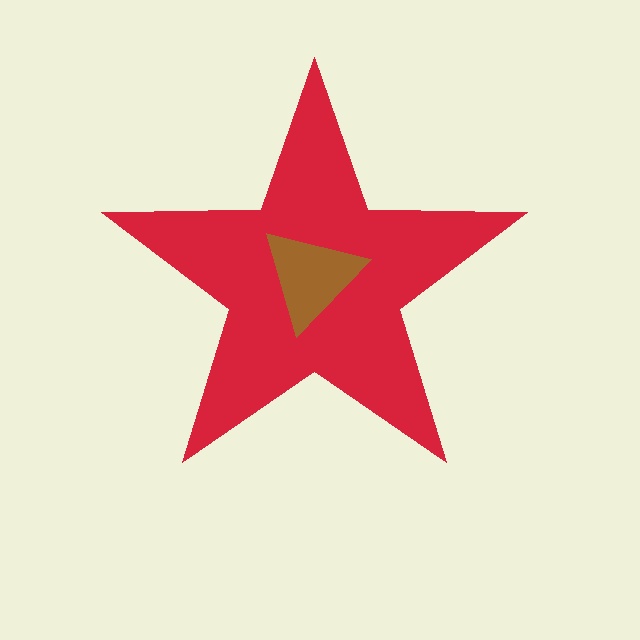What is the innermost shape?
The brown triangle.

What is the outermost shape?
The red star.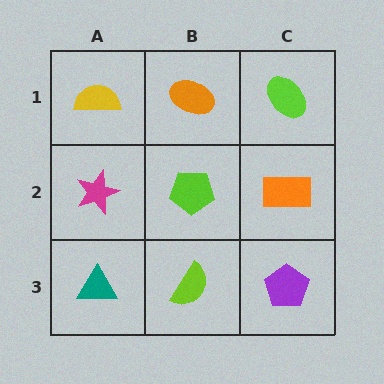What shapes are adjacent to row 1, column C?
An orange rectangle (row 2, column C), an orange ellipse (row 1, column B).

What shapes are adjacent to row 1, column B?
A lime pentagon (row 2, column B), a yellow semicircle (row 1, column A), a lime ellipse (row 1, column C).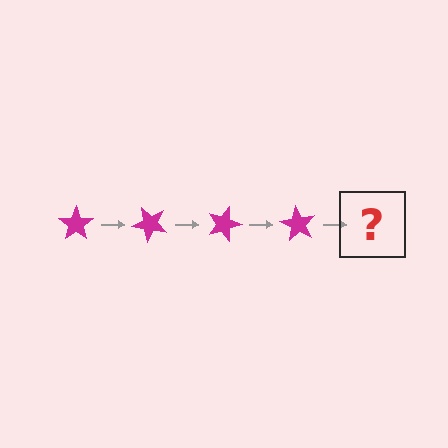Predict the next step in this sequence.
The next step is a magenta star rotated 180 degrees.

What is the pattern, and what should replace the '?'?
The pattern is that the star rotates 45 degrees each step. The '?' should be a magenta star rotated 180 degrees.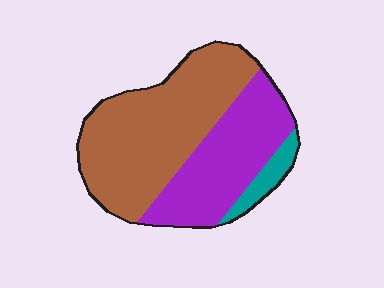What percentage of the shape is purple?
Purple takes up about three eighths (3/8) of the shape.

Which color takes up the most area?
Brown, at roughly 55%.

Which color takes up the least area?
Teal, at roughly 5%.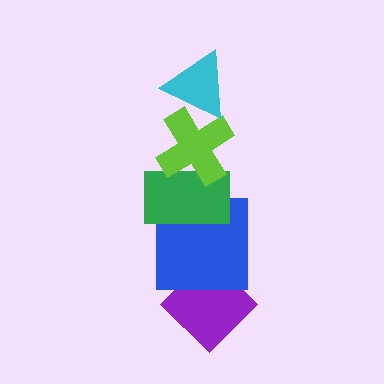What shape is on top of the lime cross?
The cyan triangle is on top of the lime cross.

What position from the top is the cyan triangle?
The cyan triangle is 1st from the top.